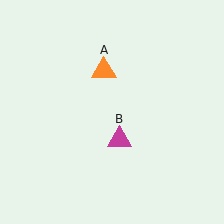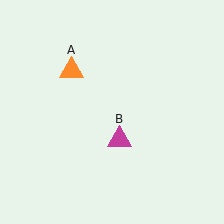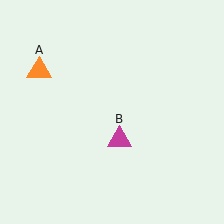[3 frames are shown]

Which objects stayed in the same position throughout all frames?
Magenta triangle (object B) remained stationary.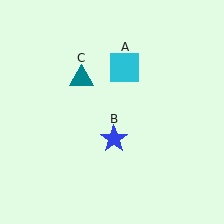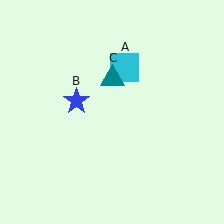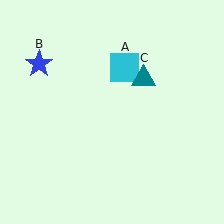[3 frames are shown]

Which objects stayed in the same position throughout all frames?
Cyan square (object A) remained stationary.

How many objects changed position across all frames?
2 objects changed position: blue star (object B), teal triangle (object C).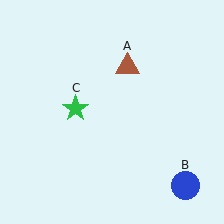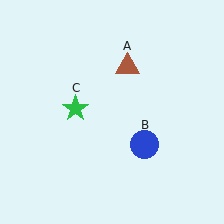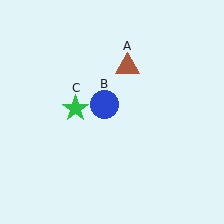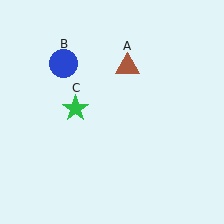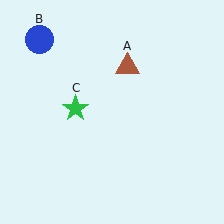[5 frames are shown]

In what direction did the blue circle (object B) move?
The blue circle (object B) moved up and to the left.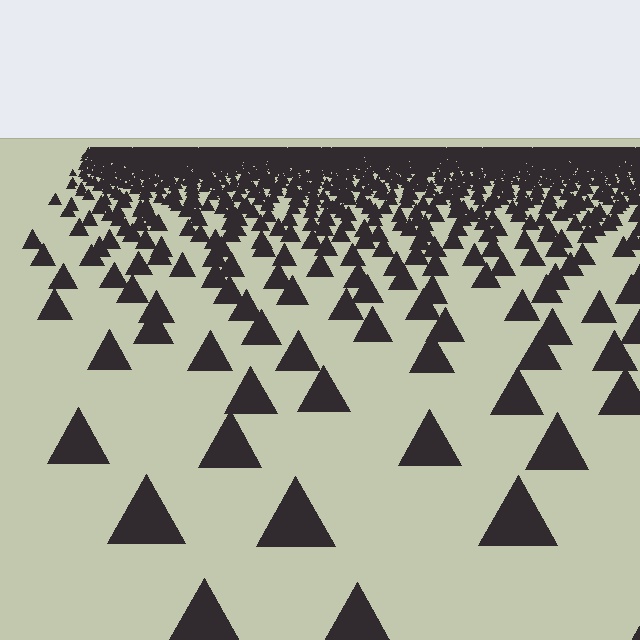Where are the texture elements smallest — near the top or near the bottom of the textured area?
Near the top.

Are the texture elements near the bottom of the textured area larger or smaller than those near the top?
Larger. Near the bottom, elements are closer to the viewer and appear at a bigger on-screen size.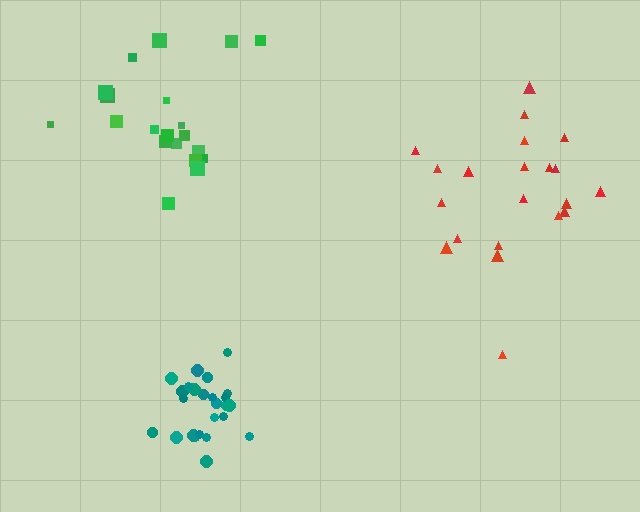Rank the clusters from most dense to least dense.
teal, green, red.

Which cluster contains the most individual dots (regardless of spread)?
Teal (26).